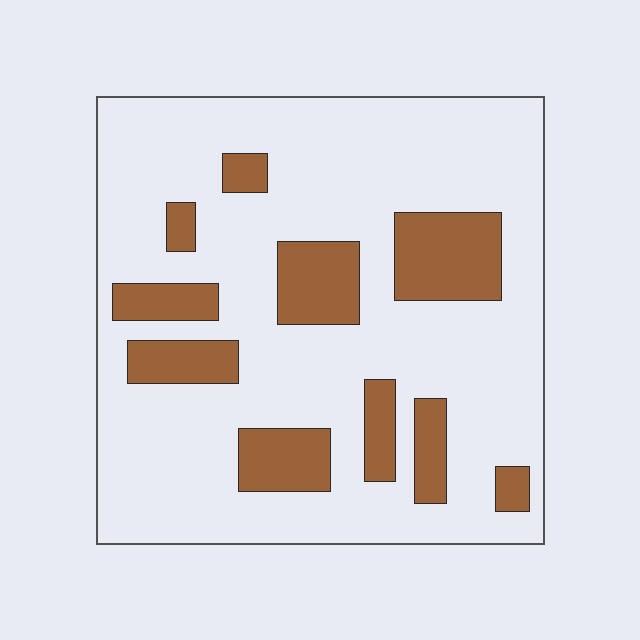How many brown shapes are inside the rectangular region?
10.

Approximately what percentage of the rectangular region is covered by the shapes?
Approximately 20%.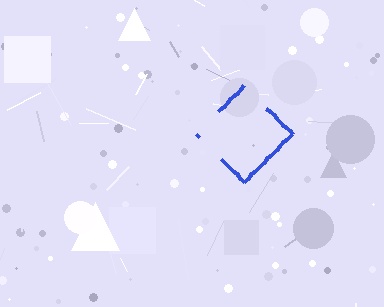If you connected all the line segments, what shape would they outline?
They would outline a diamond.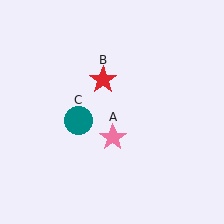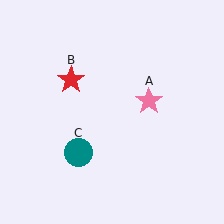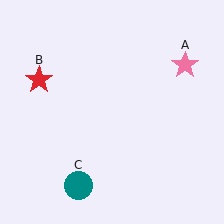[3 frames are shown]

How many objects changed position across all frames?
3 objects changed position: pink star (object A), red star (object B), teal circle (object C).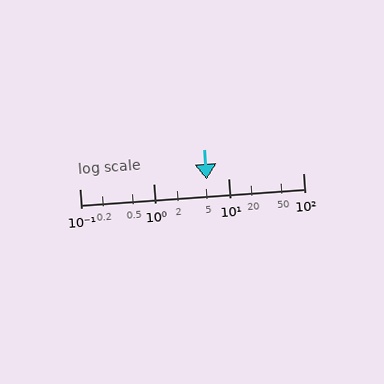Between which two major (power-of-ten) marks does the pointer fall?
The pointer is between 1 and 10.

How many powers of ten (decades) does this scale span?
The scale spans 3 decades, from 0.1 to 100.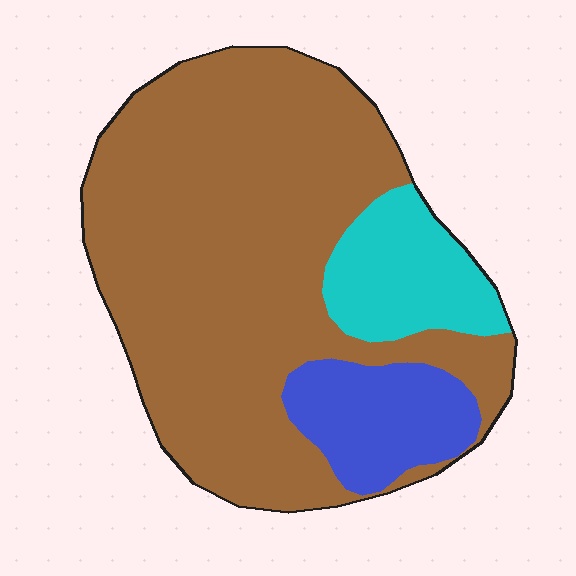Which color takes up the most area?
Brown, at roughly 75%.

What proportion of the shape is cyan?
Cyan covers 13% of the shape.